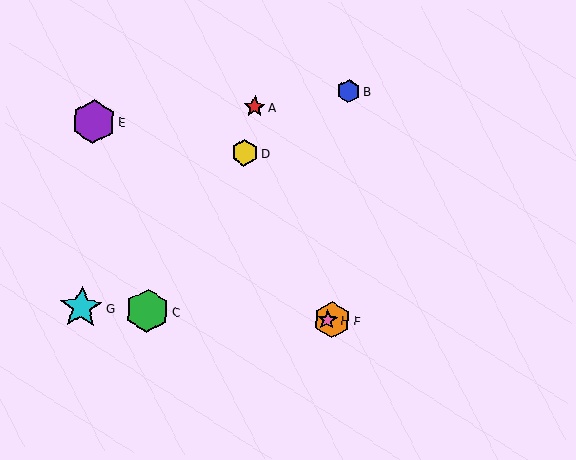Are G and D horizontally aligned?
No, G is at y≈307 and D is at y≈153.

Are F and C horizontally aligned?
Yes, both are at y≈320.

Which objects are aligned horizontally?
Objects C, F, G, H are aligned horizontally.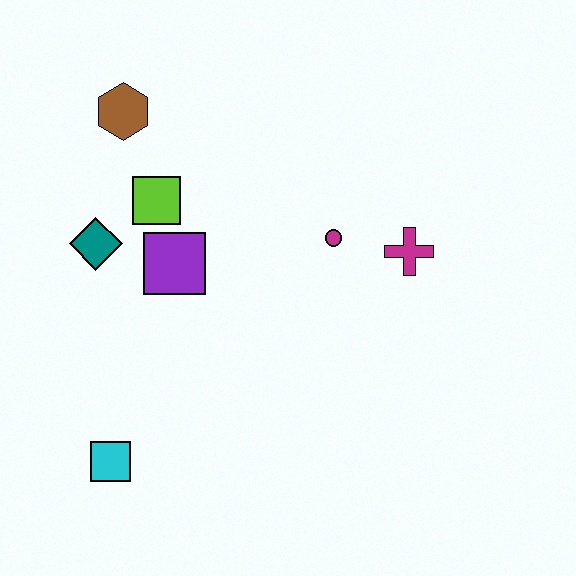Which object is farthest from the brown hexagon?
The cyan square is farthest from the brown hexagon.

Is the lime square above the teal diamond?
Yes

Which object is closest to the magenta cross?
The magenta circle is closest to the magenta cross.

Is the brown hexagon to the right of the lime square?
No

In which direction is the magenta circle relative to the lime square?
The magenta circle is to the right of the lime square.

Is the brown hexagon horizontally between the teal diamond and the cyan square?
No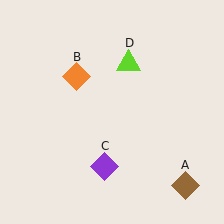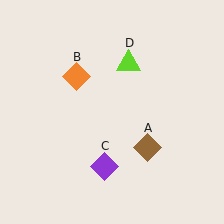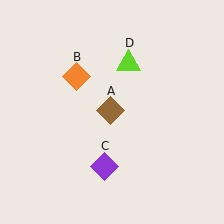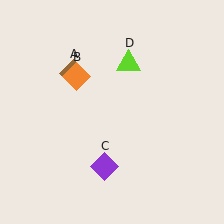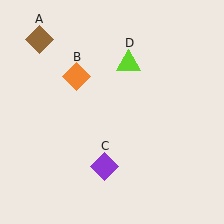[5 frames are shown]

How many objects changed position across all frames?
1 object changed position: brown diamond (object A).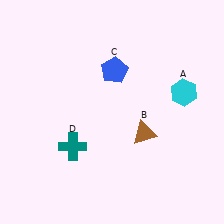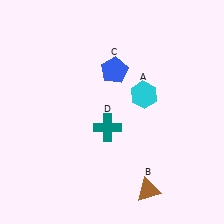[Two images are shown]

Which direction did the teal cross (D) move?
The teal cross (D) moved right.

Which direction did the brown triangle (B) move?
The brown triangle (B) moved down.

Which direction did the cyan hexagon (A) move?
The cyan hexagon (A) moved left.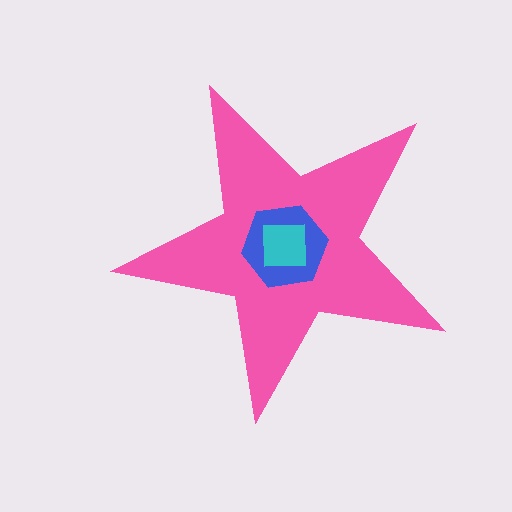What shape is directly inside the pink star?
The blue hexagon.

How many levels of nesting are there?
3.